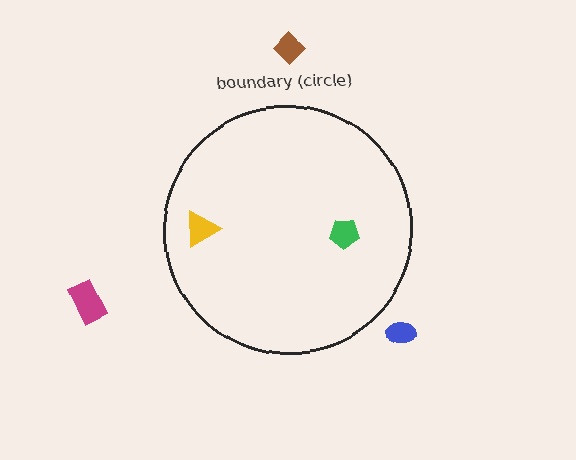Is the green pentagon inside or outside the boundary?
Inside.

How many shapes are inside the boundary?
2 inside, 3 outside.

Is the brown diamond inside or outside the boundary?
Outside.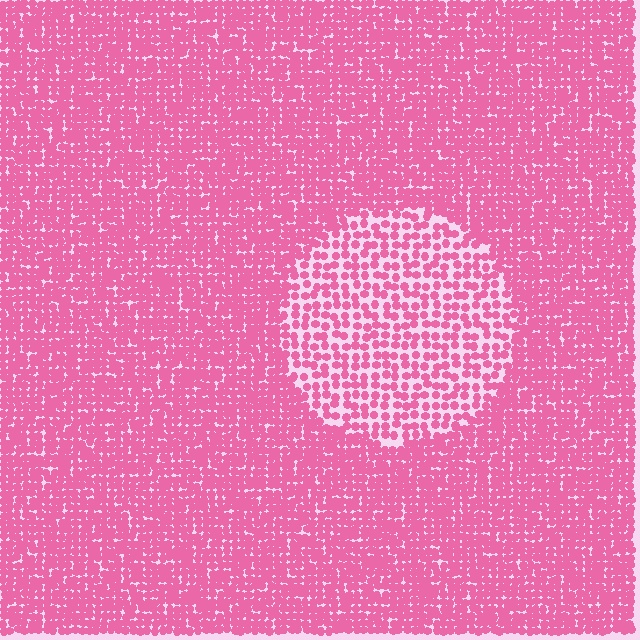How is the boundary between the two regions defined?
The boundary is defined by a change in element density (approximately 1.9x ratio). All elements are the same color, size, and shape.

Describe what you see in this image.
The image contains small pink elements arranged at two different densities. A circle-shaped region is visible where the elements are less densely packed than the surrounding area.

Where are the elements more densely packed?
The elements are more densely packed outside the circle boundary.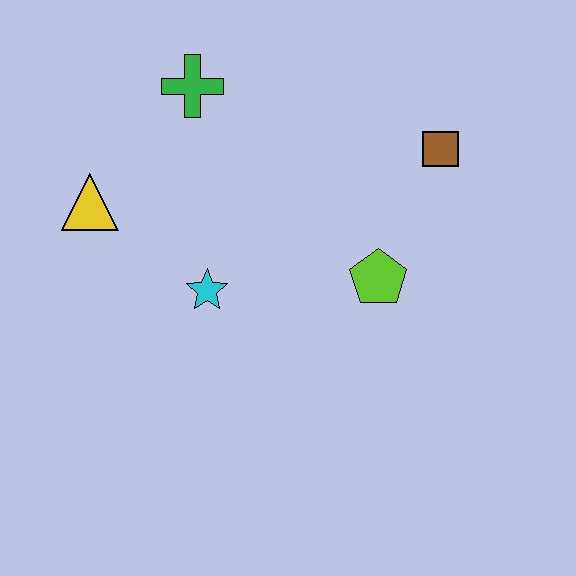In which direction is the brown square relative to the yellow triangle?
The brown square is to the right of the yellow triangle.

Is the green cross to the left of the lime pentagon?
Yes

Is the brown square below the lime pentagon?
No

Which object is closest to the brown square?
The lime pentagon is closest to the brown square.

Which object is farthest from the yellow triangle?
The brown square is farthest from the yellow triangle.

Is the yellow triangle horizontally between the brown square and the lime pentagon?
No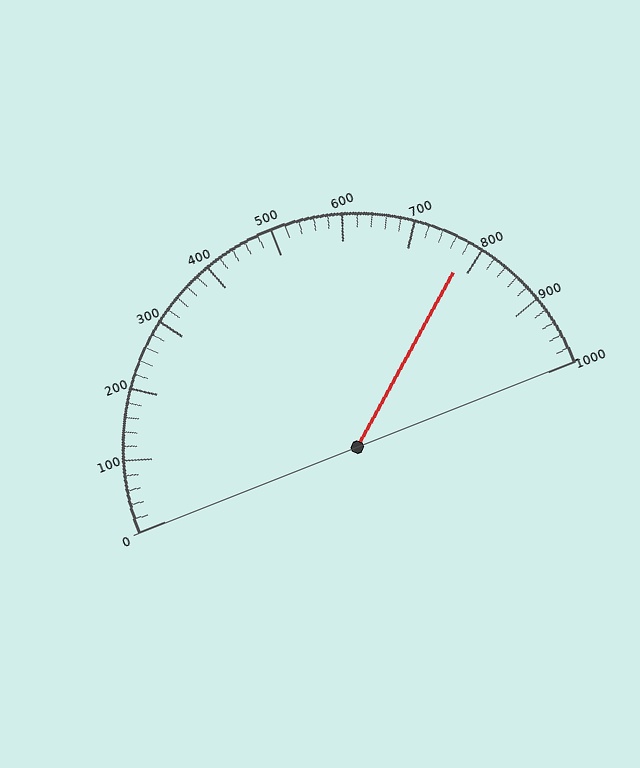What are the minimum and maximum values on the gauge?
The gauge ranges from 0 to 1000.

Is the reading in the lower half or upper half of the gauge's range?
The reading is in the upper half of the range (0 to 1000).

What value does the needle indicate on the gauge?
The needle indicates approximately 780.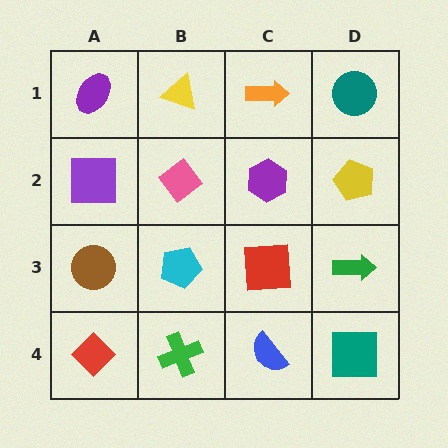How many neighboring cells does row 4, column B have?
3.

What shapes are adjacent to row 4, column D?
A green arrow (row 3, column D), a blue semicircle (row 4, column C).